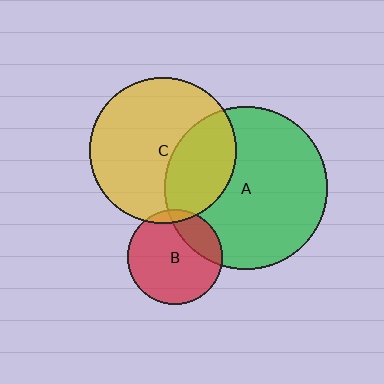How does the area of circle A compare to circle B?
Approximately 2.9 times.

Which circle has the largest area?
Circle A (green).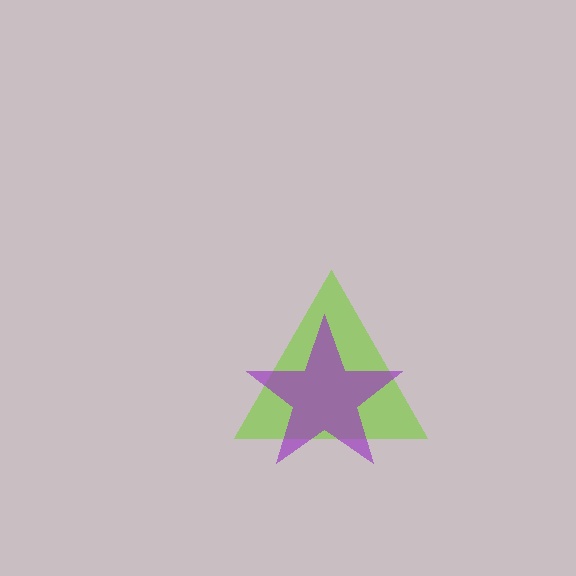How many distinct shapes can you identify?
There are 2 distinct shapes: a lime triangle, a purple star.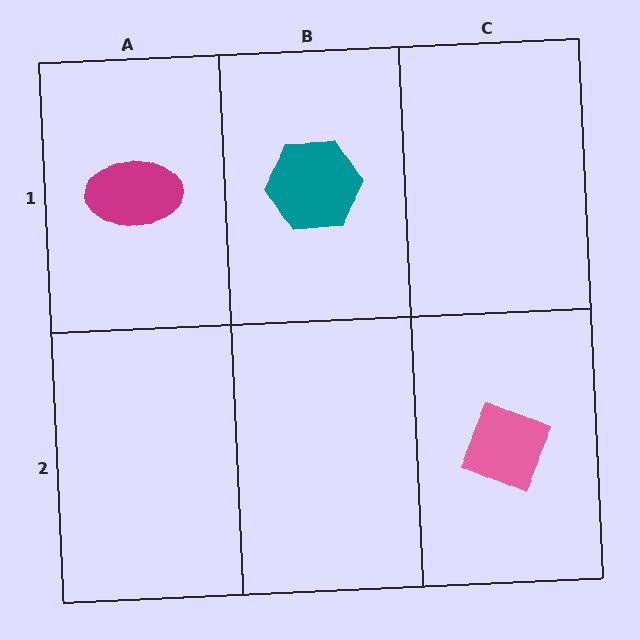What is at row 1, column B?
A teal hexagon.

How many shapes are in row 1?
2 shapes.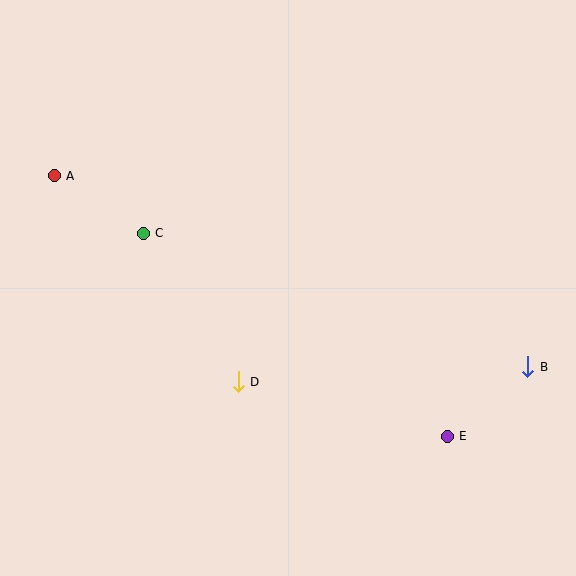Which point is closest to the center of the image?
Point D at (238, 382) is closest to the center.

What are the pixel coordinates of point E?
Point E is at (447, 436).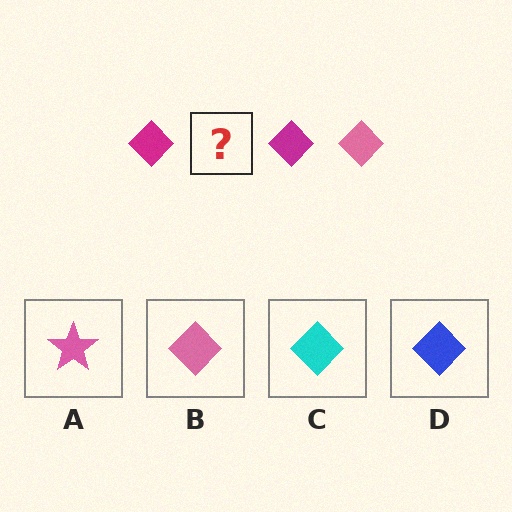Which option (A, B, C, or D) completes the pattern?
B.